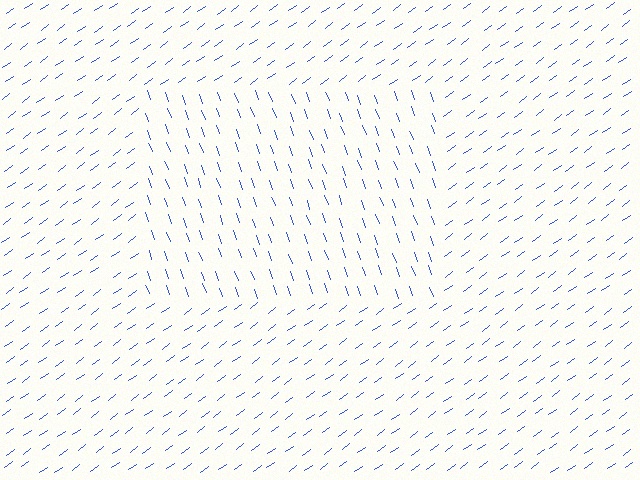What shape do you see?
I see a rectangle.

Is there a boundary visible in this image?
Yes, there is a texture boundary formed by a change in line orientation.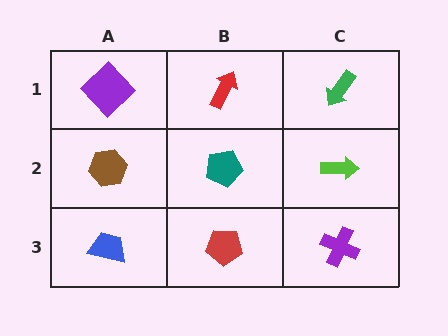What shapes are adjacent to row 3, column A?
A brown hexagon (row 2, column A), a red pentagon (row 3, column B).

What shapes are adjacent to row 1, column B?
A teal pentagon (row 2, column B), a purple diamond (row 1, column A), a green arrow (row 1, column C).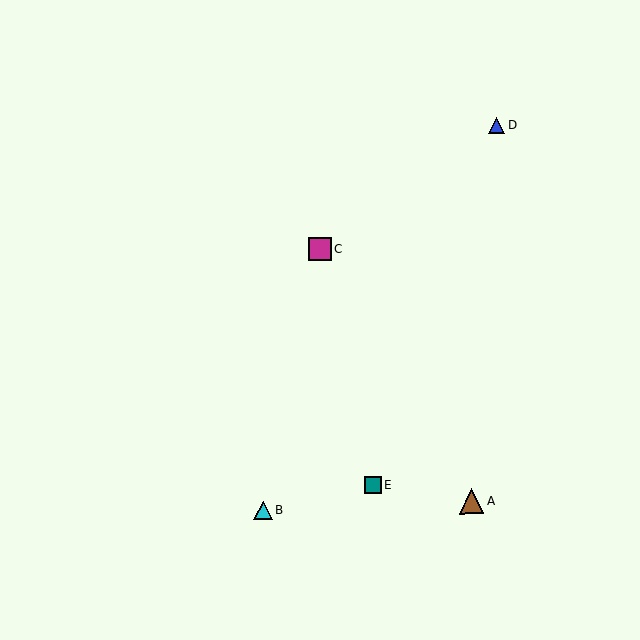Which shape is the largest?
The brown triangle (labeled A) is the largest.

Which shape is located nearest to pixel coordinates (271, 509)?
The cyan triangle (labeled B) at (263, 510) is nearest to that location.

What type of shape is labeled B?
Shape B is a cyan triangle.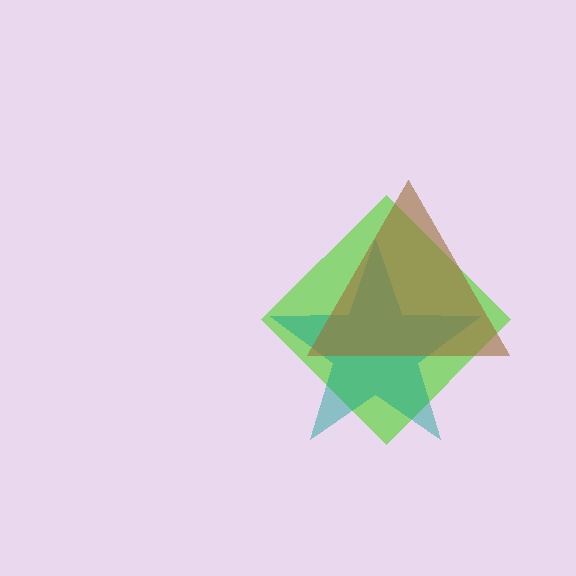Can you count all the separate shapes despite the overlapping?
Yes, there are 3 separate shapes.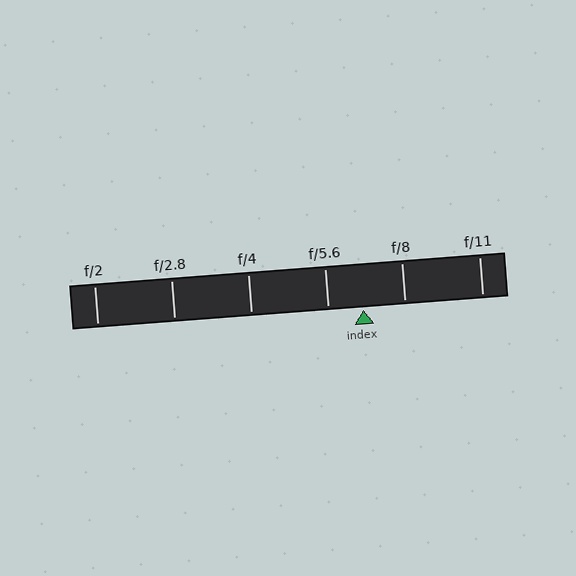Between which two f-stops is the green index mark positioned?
The index mark is between f/5.6 and f/8.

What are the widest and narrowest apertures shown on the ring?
The widest aperture shown is f/2 and the narrowest is f/11.